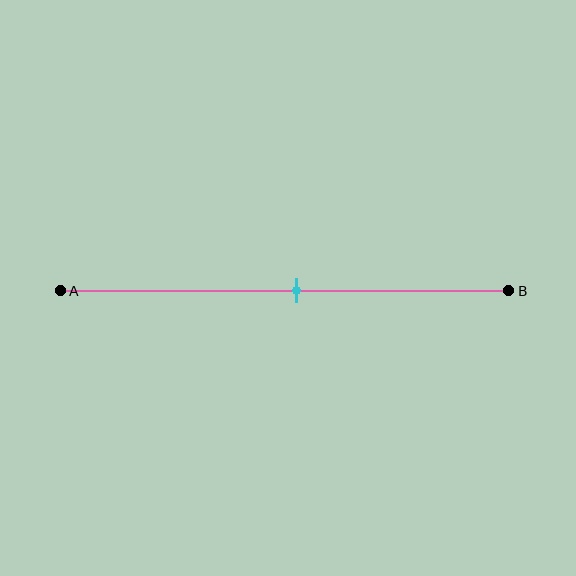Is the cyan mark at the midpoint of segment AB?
Yes, the mark is approximately at the midpoint.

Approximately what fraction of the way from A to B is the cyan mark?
The cyan mark is approximately 55% of the way from A to B.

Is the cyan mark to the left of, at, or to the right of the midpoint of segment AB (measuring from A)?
The cyan mark is approximately at the midpoint of segment AB.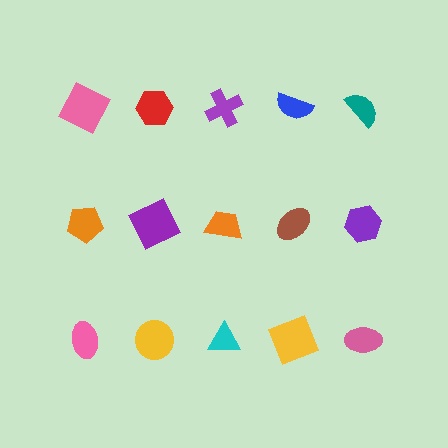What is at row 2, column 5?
A purple hexagon.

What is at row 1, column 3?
A purple cross.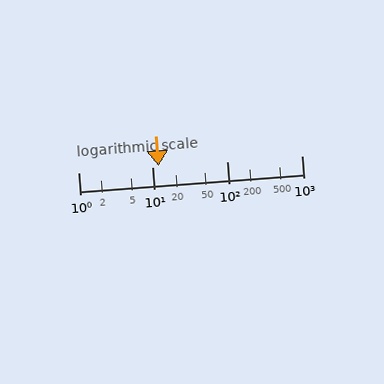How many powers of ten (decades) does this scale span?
The scale spans 3 decades, from 1 to 1000.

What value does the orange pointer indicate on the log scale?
The pointer indicates approximately 12.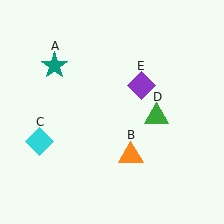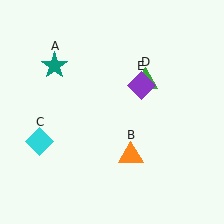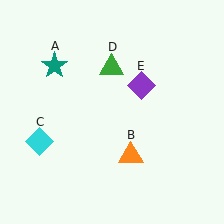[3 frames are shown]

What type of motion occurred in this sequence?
The green triangle (object D) rotated counterclockwise around the center of the scene.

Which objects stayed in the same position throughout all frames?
Teal star (object A) and orange triangle (object B) and cyan diamond (object C) and purple diamond (object E) remained stationary.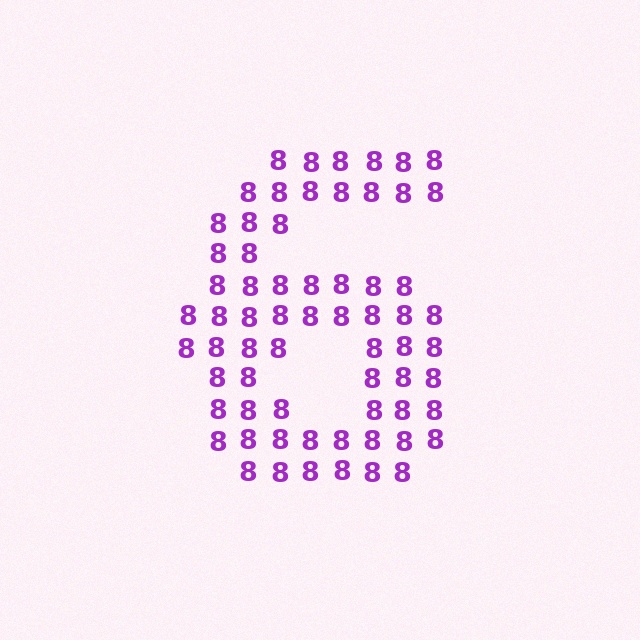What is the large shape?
The large shape is the digit 6.